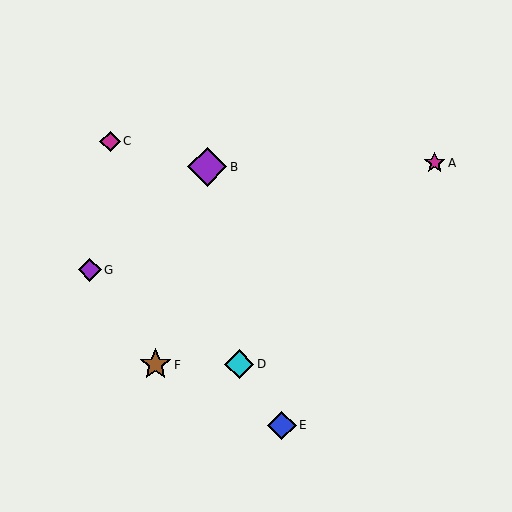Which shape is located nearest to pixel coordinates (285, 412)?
The blue diamond (labeled E) at (282, 425) is nearest to that location.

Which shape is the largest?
The purple diamond (labeled B) is the largest.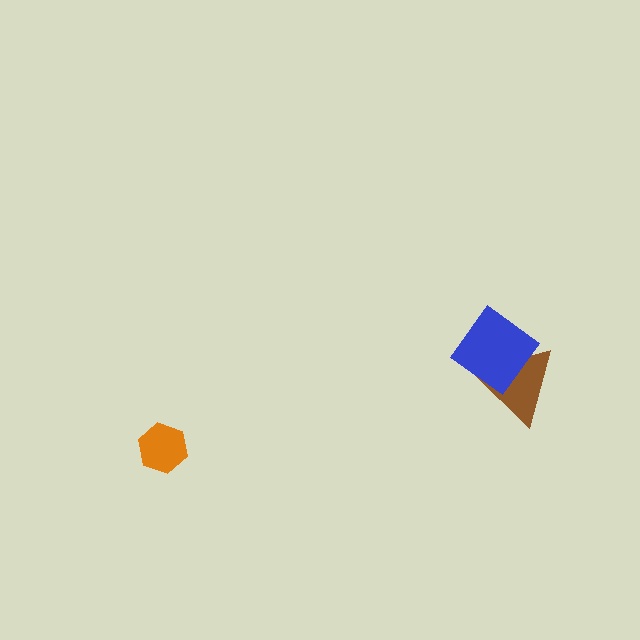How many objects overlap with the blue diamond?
1 object overlaps with the blue diamond.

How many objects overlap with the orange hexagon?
0 objects overlap with the orange hexagon.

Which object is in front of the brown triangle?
The blue diamond is in front of the brown triangle.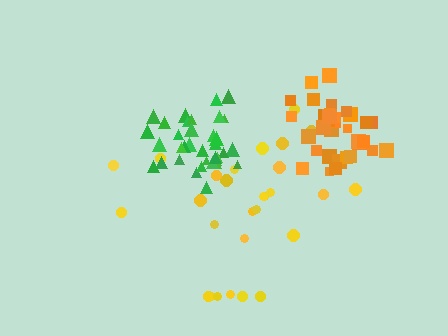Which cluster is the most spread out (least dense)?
Yellow.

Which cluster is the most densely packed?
Orange.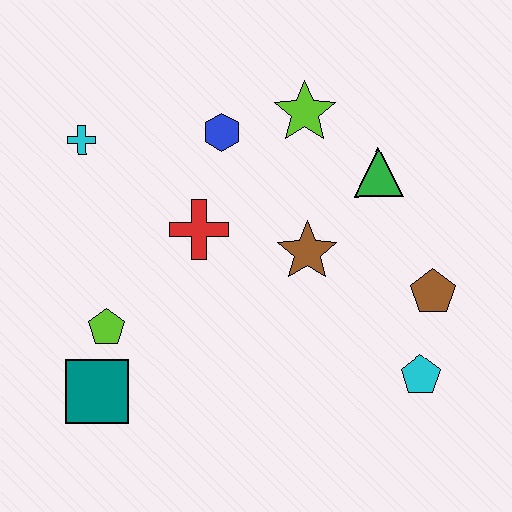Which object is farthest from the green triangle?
The teal square is farthest from the green triangle.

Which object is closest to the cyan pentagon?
The brown pentagon is closest to the cyan pentagon.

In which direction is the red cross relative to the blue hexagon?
The red cross is below the blue hexagon.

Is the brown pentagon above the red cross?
No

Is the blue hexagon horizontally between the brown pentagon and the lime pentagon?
Yes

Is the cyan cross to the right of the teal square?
No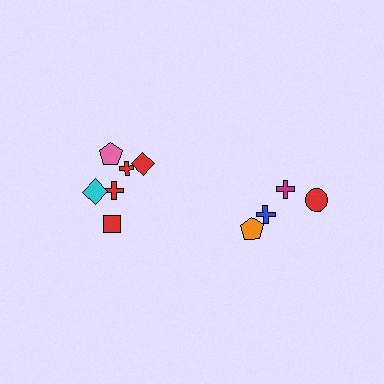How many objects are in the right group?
There are 4 objects.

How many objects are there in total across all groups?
There are 10 objects.